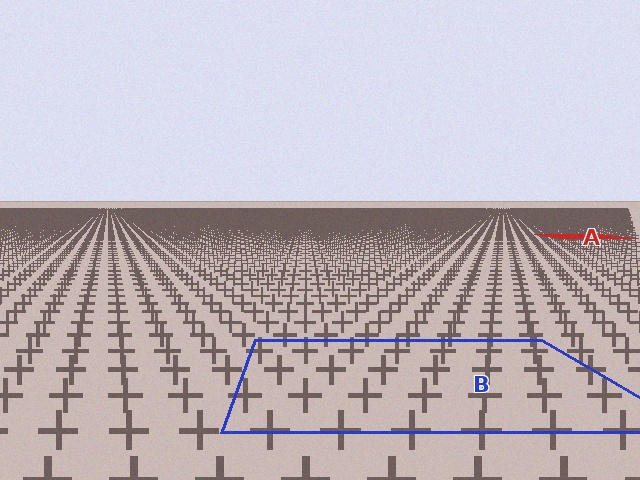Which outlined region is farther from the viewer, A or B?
Region A is farther from the viewer — the texture elements inside it appear smaller and more densely packed.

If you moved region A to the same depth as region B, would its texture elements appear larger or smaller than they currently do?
They would appear larger. At a closer depth, the same texture elements are projected at a bigger on-screen size.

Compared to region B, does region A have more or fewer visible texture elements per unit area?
Region A has more texture elements per unit area — they are packed more densely because it is farther away.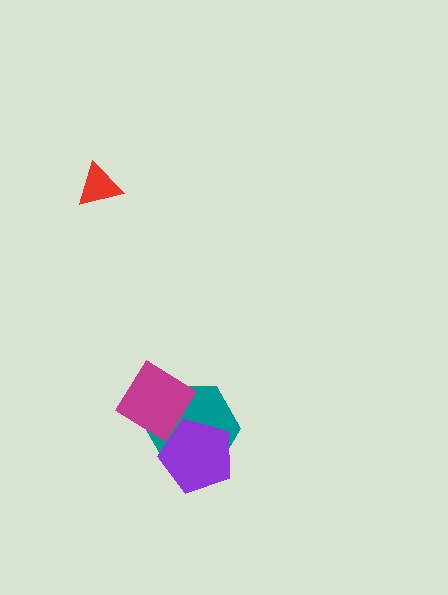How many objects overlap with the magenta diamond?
2 objects overlap with the magenta diamond.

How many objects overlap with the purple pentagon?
2 objects overlap with the purple pentagon.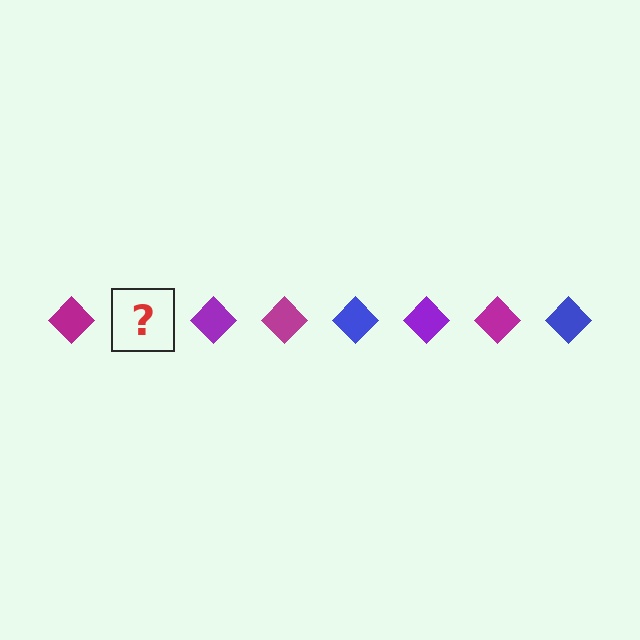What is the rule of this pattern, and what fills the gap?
The rule is that the pattern cycles through magenta, blue, purple diamonds. The gap should be filled with a blue diamond.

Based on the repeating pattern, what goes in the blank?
The blank should be a blue diamond.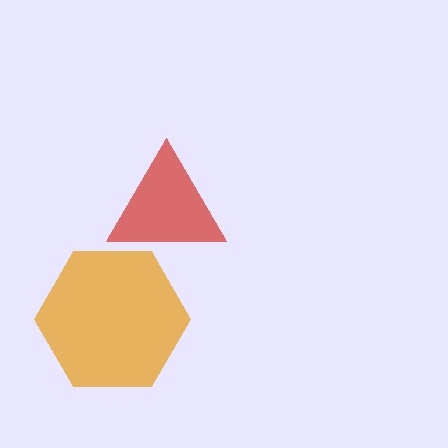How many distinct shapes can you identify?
There are 2 distinct shapes: a red triangle, an orange hexagon.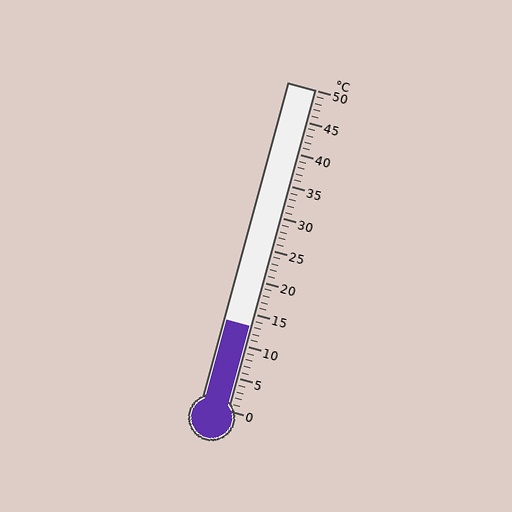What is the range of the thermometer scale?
The thermometer scale ranges from 0°C to 50°C.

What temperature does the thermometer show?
The thermometer shows approximately 13°C.